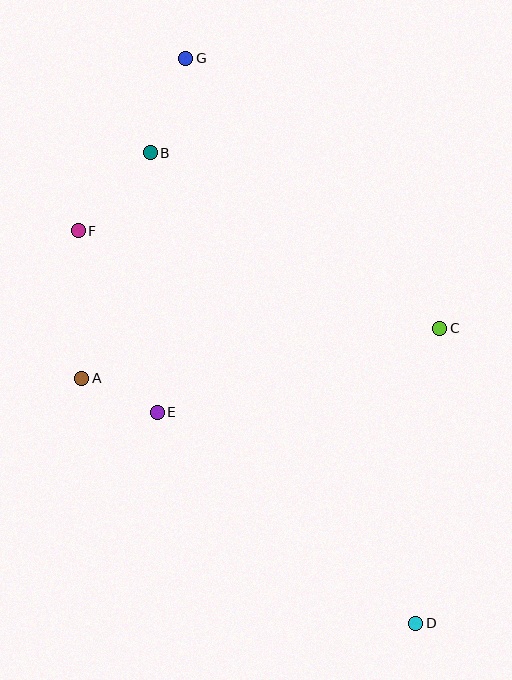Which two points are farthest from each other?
Points D and G are farthest from each other.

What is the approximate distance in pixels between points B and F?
The distance between B and F is approximately 106 pixels.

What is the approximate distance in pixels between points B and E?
The distance between B and E is approximately 260 pixels.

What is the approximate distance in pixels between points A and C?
The distance between A and C is approximately 362 pixels.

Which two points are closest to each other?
Points A and E are closest to each other.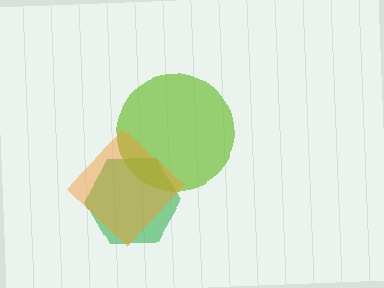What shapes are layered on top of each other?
The layered shapes are: a green hexagon, a lime circle, an orange diamond.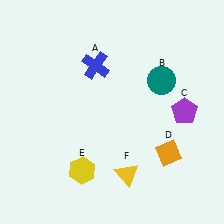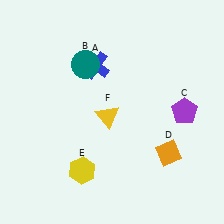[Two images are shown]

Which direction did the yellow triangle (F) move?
The yellow triangle (F) moved up.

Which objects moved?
The objects that moved are: the teal circle (B), the yellow triangle (F).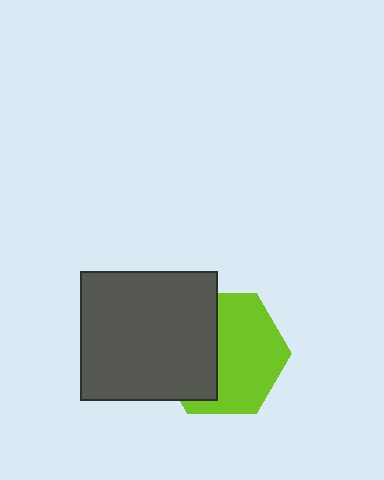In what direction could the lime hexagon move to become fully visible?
The lime hexagon could move right. That would shift it out from behind the dark gray rectangle entirely.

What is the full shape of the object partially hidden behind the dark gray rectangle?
The partially hidden object is a lime hexagon.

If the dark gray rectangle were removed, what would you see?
You would see the complete lime hexagon.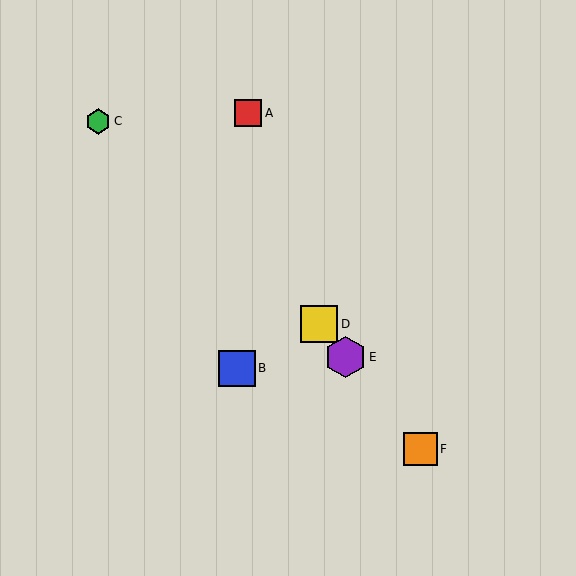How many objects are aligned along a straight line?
3 objects (D, E, F) are aligned along a straight line.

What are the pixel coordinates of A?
Object A is at (248, 113).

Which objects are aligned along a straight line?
Objects D, E, F are aligned along a straight line.